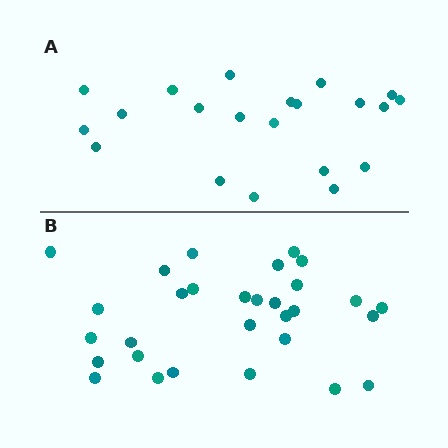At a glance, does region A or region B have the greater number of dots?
Region B (the bottom region) has more dots.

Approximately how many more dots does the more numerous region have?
Region B has roughly 8 or so more dots than region A.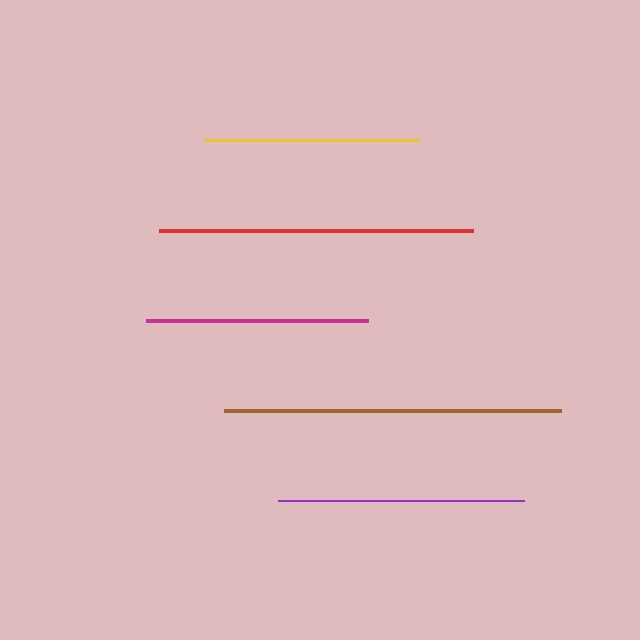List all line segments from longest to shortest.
From longest to shortest: brown, red, purple, magenta, yellow.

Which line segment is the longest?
The brown line is the longest at approximately 337 pixels.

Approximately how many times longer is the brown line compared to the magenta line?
The brown line is approximately 1.5 times the length of the magenta line.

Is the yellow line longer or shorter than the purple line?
The purple line is longer than the yellow line.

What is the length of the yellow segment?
The yellow segment is approximately 215 pixels long.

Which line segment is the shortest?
The yellow line is the shortest at approximately 215 pixels.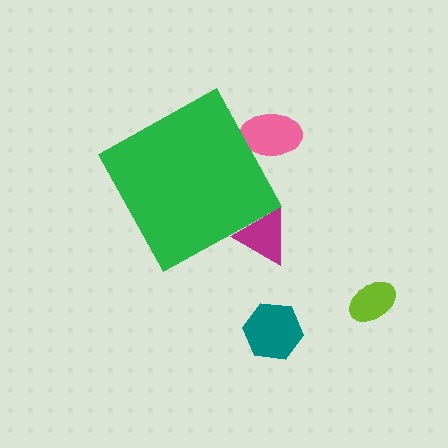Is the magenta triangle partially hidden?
Yes, the magenta triangle is partially hidden behind the green diamond.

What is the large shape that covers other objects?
A green diamond.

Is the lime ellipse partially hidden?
No, the lime ellipse is fully visible.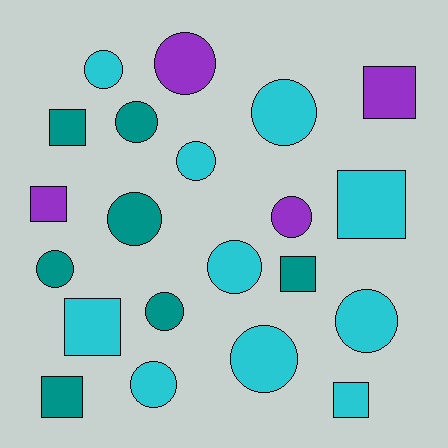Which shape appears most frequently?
Circle, with 13 objects.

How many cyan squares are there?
There are 3 cyan squares.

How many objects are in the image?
There are 21 objects.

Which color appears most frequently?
Cyan, with 10 objects.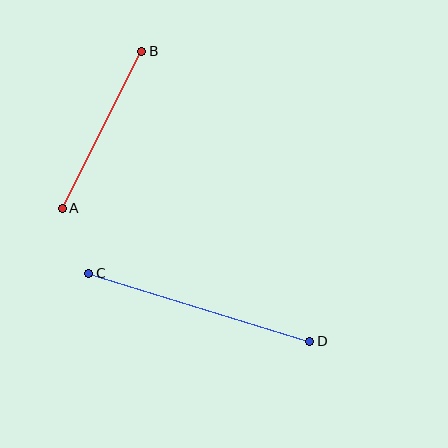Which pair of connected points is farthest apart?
Points C and D are farthest apart.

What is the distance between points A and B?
The distance is approximately 176 pixels.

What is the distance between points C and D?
The distance is approximately 231 pixels.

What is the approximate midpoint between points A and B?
The midpoint is at approximately (102, 130) pixels.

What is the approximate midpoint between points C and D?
The midpoint is at approximately (199, 307) pixels.